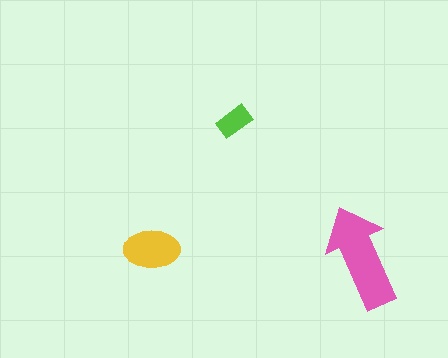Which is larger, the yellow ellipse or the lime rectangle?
The yellow ellipse.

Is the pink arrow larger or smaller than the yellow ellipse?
Larger.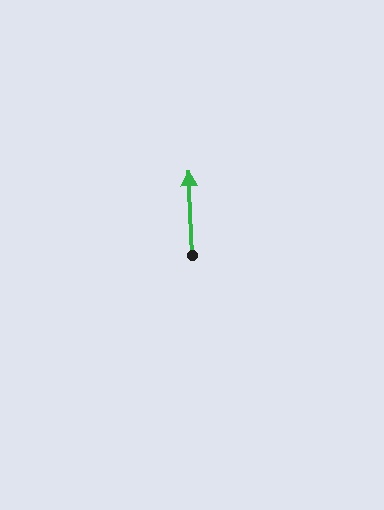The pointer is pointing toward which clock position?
Roughly 12 o'clock.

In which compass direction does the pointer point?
North.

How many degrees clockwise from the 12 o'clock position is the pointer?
Approximately 358 degrees.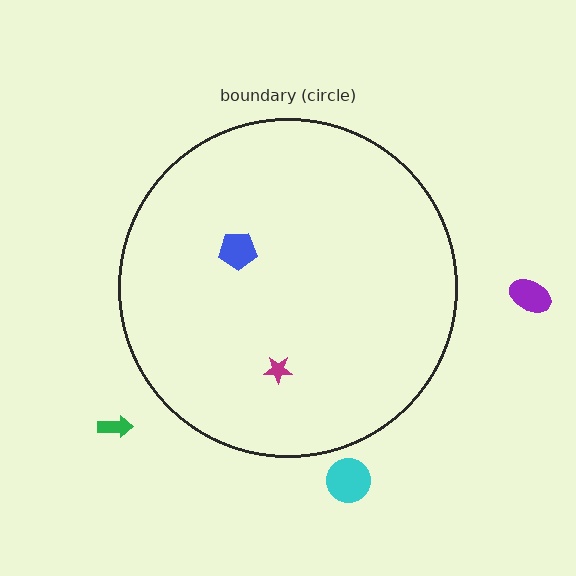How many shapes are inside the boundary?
2 inside, 3 outside.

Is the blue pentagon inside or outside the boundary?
Inside.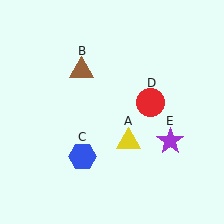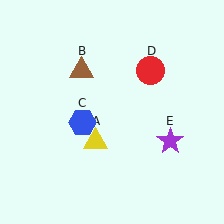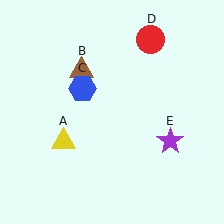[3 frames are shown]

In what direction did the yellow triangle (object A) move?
The yellow triangle (object A) moved left.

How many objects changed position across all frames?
3 objects changed position: yellow triangle (object A), blue hexagon (object C), red circle (object D).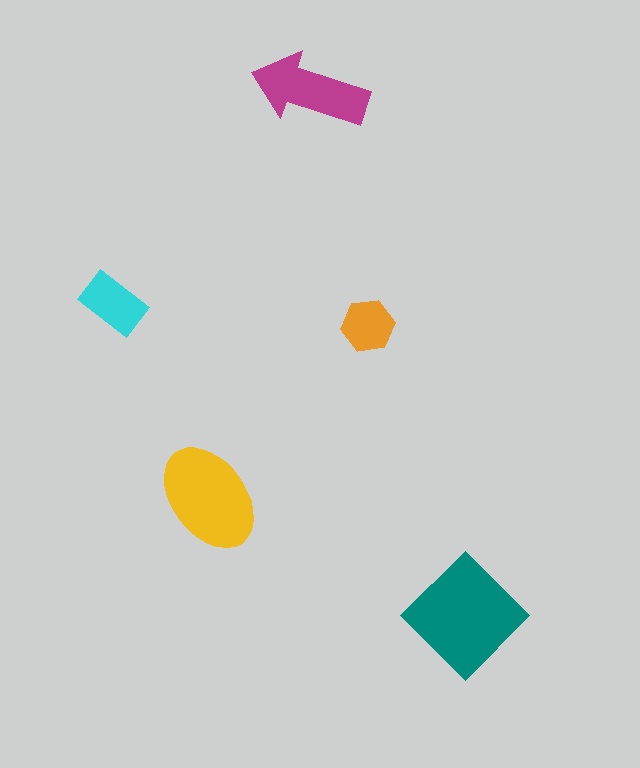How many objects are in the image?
There are 5 objects in the image.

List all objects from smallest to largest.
The orange hexagon, the cyan rectangle, the magenta arrow, the yellow ellipse, the teal diamond.